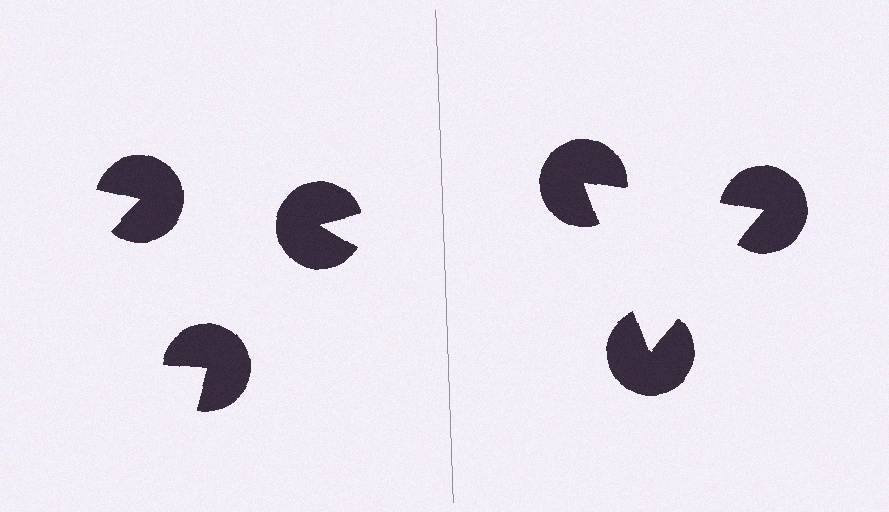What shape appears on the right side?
An illusory triangle.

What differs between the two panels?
The pac-man discs are positioned identically on both sides; only the wedge orientations differ. On the right they align to a triangle; on the left they are misaligned.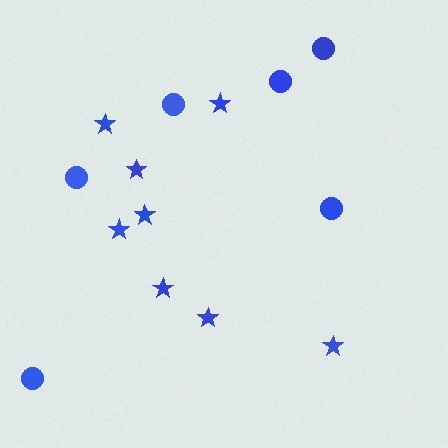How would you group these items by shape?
There are 2 groups: one group of stars (8) and one group of circles (6).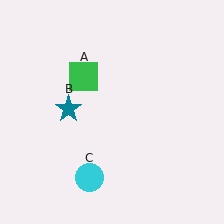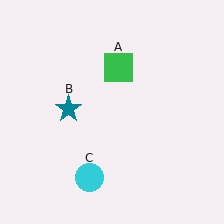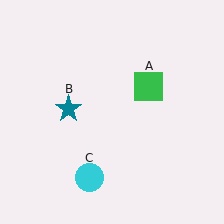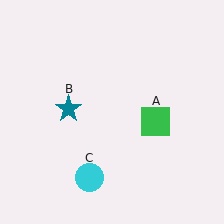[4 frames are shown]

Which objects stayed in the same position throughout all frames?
Teal star (object B) and cyan circle (object C) remained stationary.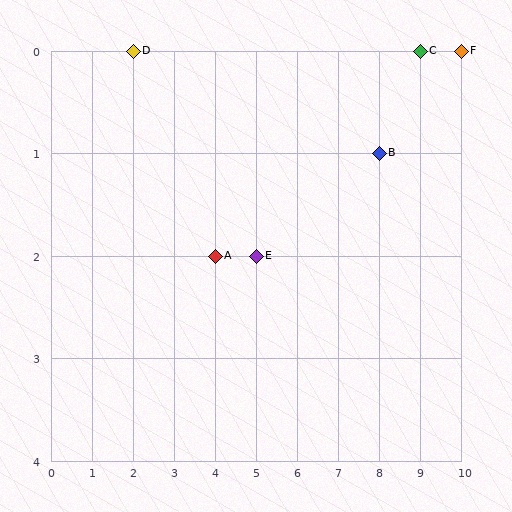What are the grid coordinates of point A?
Point A is at grid coordinates (4, 2).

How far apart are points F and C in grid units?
Points F and C are 1 column apart.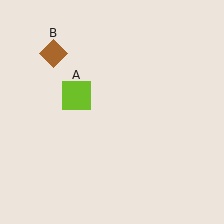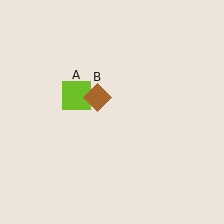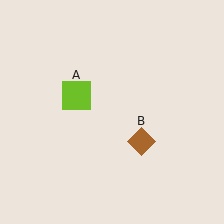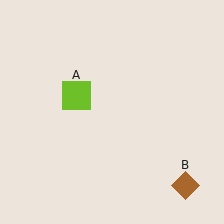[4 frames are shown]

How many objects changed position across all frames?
1 object changed position: brown diamond (object B).